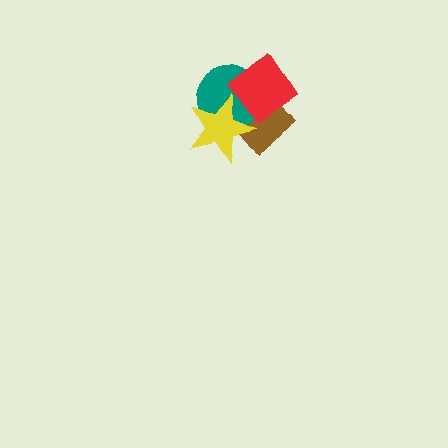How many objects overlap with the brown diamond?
3 objects overlap with the brown diamond.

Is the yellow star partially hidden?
No, no other shape covers it.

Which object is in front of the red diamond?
The yellow star is in front of the red diamond.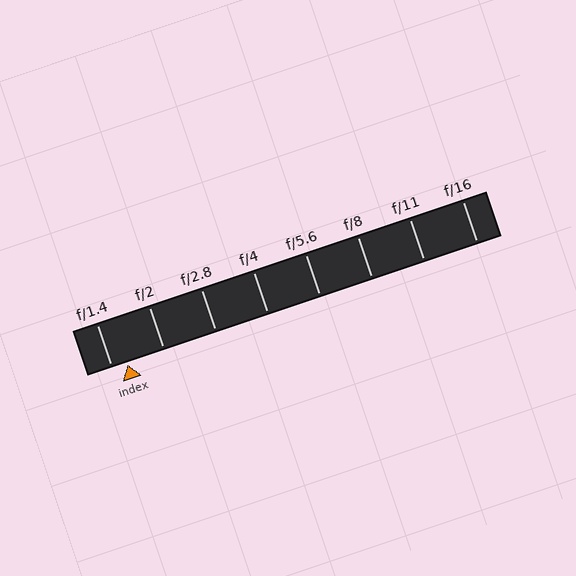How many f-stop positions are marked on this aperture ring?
There are 8 f-stop positions marked.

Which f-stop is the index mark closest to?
The index mark is closest to f/1.4.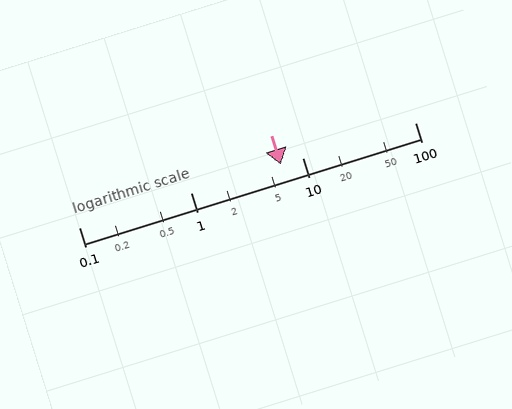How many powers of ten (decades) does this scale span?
The scale spans 3 decades, from 0.1 to 100.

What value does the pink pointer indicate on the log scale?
The pointer indicates approximately 6.3.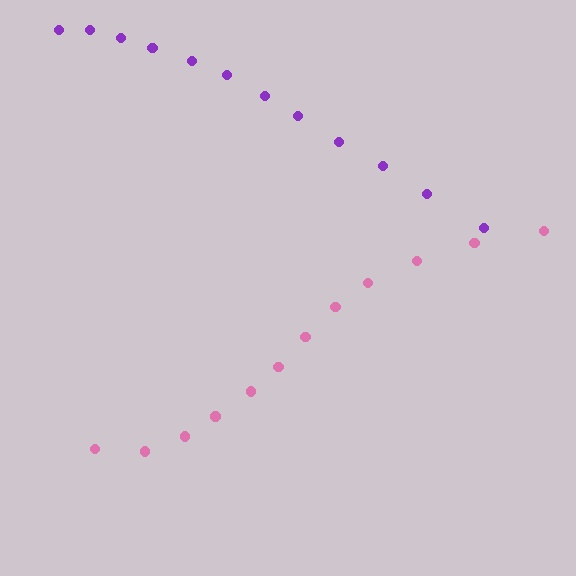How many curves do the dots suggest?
There are 2 distinct paths.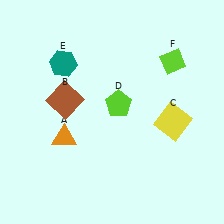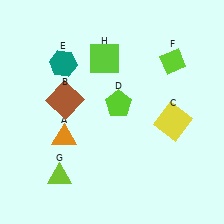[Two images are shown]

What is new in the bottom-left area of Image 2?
A lime triangle (G) was added in the bottom-left area of Image 2.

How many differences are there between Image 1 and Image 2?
There are 2 differences between the two images.